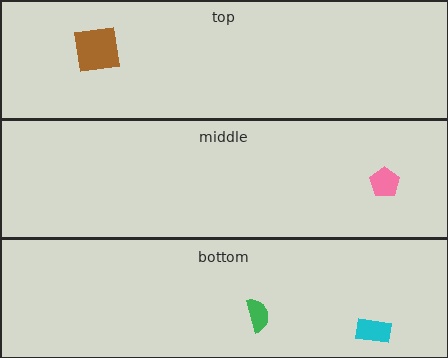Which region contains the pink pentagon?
The middle region.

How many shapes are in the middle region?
1.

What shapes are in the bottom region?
The cyan rectangle, the green semicircle.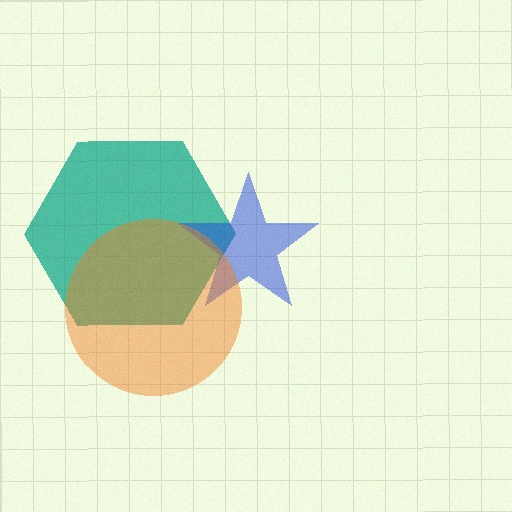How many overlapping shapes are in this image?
There are 3 overlapping shapes in the image.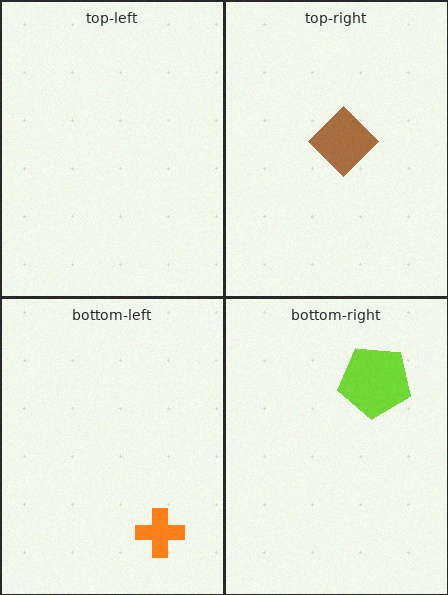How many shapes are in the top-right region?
1.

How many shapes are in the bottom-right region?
1.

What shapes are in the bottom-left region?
The orange cross.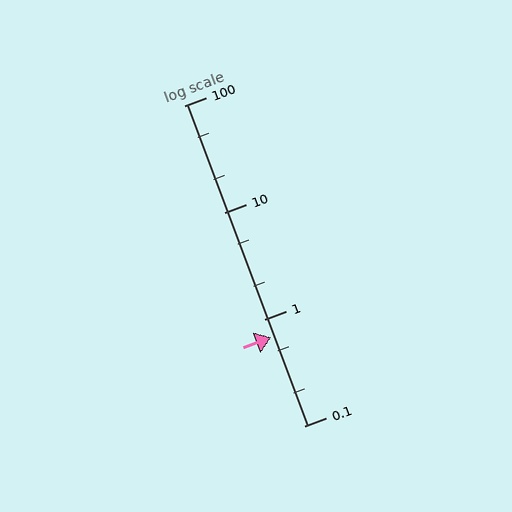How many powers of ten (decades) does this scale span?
The scale spans 3 decades, from 0.1 to 100.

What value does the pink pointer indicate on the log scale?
The pointer indicates approximately 0.68.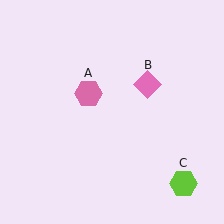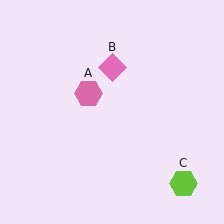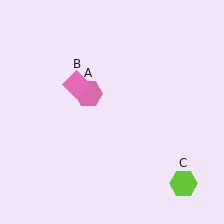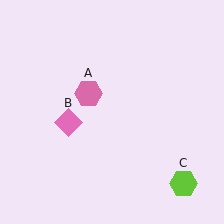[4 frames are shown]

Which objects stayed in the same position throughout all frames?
Pink hexagon (object A) and lime hexagon (object C) remained stationary.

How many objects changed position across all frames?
1 object changed position: pink diamond (object B).